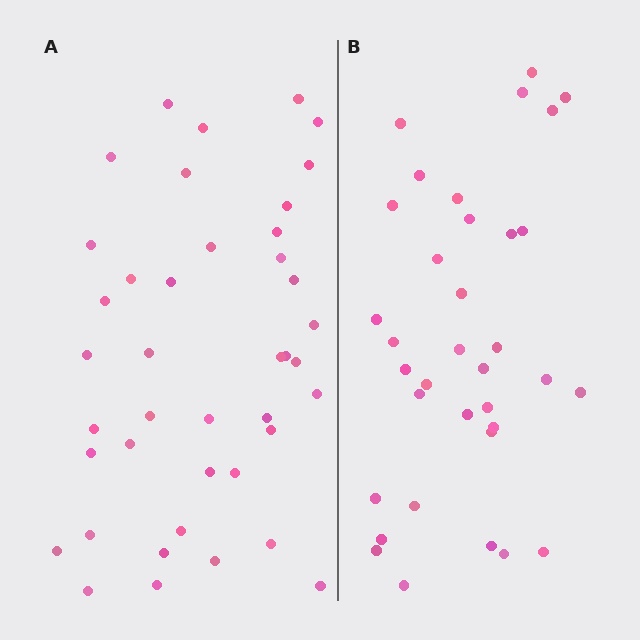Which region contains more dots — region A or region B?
Region A (the left region) has more dots.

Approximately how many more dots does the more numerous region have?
Region A has about 6 more dots than region B.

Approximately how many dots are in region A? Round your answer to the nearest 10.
About 40 dots. (The exact count is 41, which rounds to 40.)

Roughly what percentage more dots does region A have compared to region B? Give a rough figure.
About 15% more.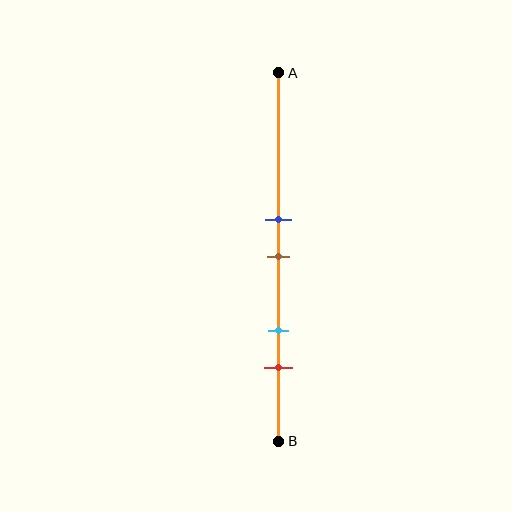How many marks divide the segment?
There are 4 marks dividing the segment.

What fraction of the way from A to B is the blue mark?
The blue mark is approximately 40% (0.4) of the way from A to B.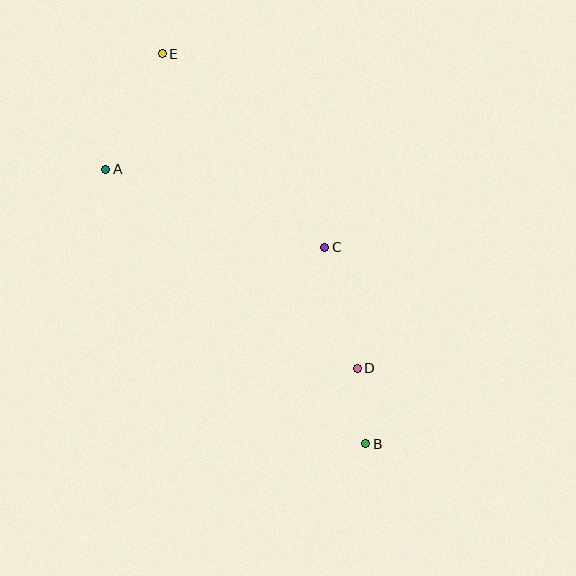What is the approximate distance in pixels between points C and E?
The distance between C and E is approximately 252 pixels.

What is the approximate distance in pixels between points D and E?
The distance between D and E is approximately 370 pixels.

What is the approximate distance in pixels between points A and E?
The distance between A and E is approximately 128 pixels.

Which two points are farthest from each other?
Points B and E are farthest from each other.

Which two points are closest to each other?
Points B and D are closest to each other.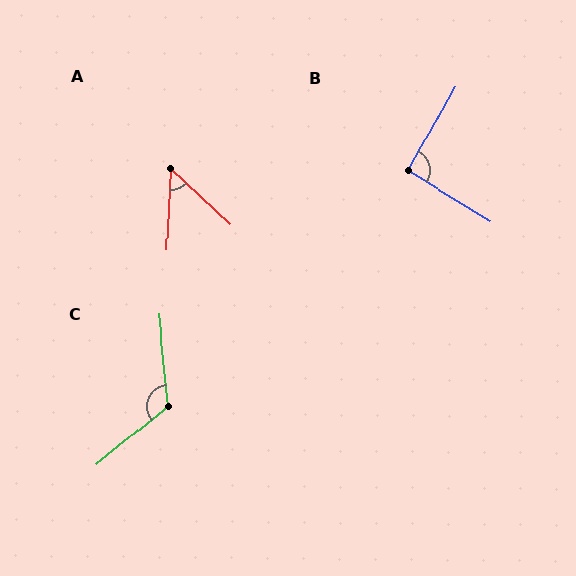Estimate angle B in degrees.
Approximately 93 degrees.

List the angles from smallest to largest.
A (49°), B (93°), C (124°).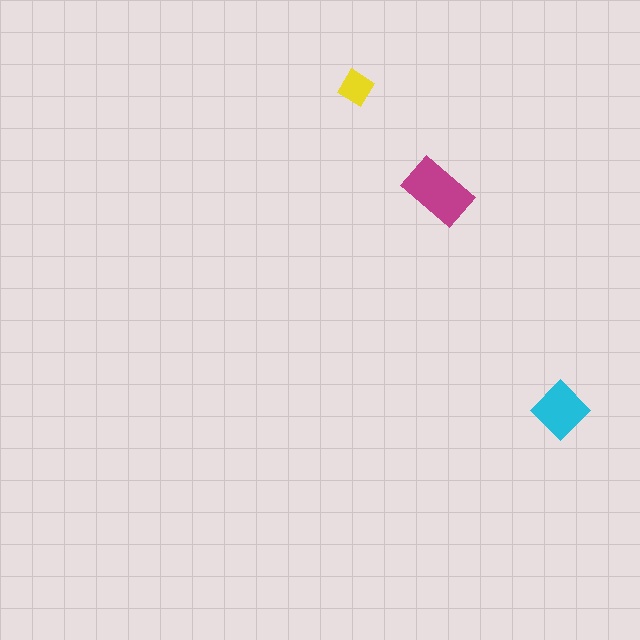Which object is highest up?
The yellow diamond is topmost.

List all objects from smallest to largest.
The yellow diamond, the cyan diamond, the magenta rectangle.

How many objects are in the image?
There are 3 objects in the image.